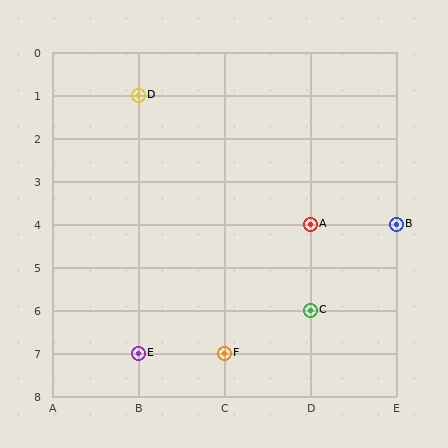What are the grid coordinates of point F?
Point F is at grid coordinates (C, 7).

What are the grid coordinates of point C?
Point C is at grid coordinates (D, 6).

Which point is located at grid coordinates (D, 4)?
Point A is at (D, 4).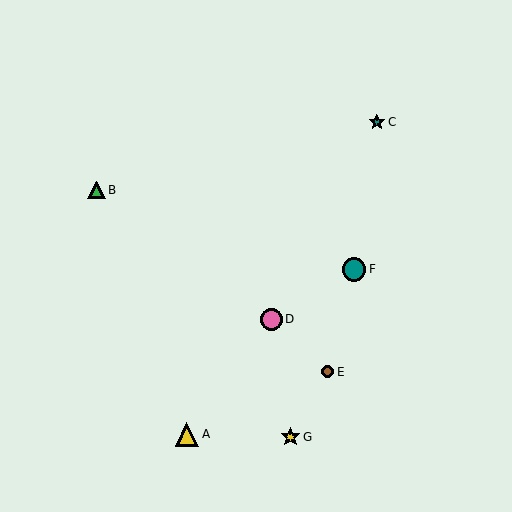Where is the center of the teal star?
The center of the teal star is at (377, 122).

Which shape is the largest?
The yellow triangle (labeled A) is the largest.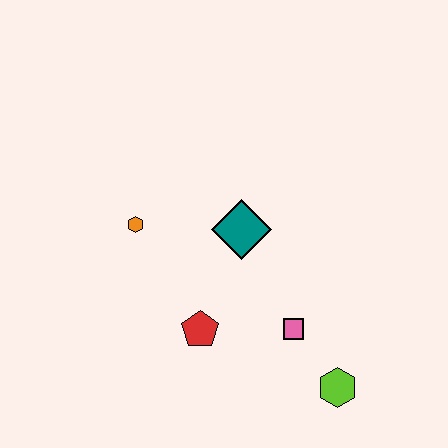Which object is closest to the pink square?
The lime hexagon is closest to the pink square.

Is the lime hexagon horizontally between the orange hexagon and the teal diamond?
No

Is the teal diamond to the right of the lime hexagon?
No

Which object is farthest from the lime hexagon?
The orange hexagon is farthest from the lime hexagon.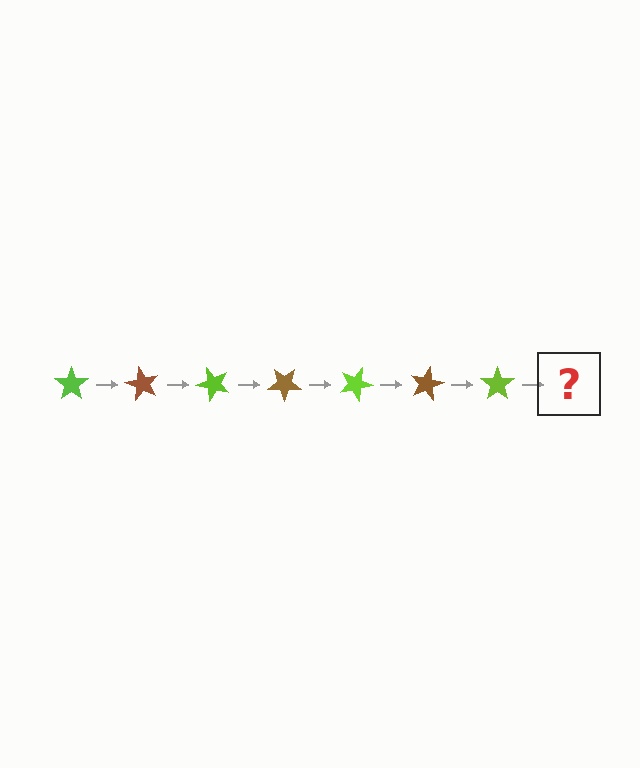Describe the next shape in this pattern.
It should be a brown star, rotated 420 degrees from the start.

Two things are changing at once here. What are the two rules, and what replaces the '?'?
The two rules are that it rotates 60 degrees each step and the color cycles through lime and brown. The '?' should be a brown star, rotated 420 degrees from the start.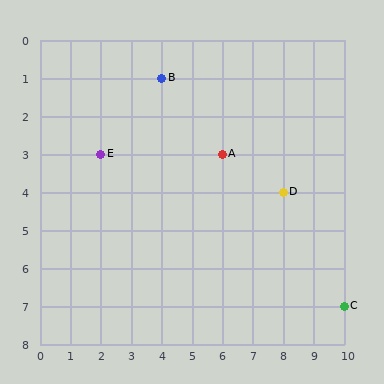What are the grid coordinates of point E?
Point E is at grid coordinates (2, 3).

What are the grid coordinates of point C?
Point C is at grid coordinates (10, 7).